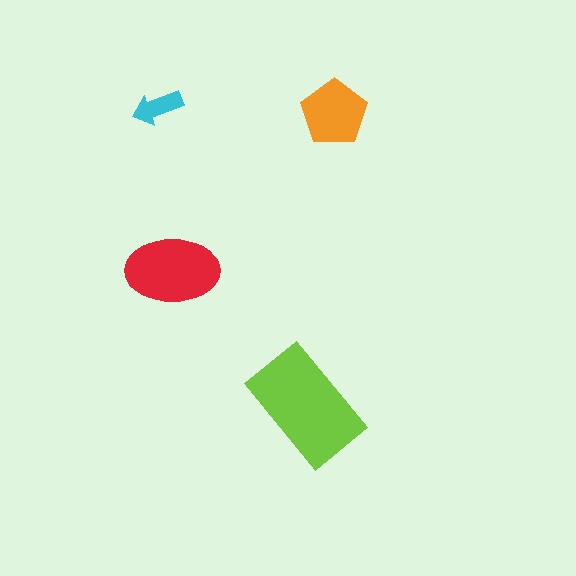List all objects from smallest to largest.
The cyan arrow, the orange pentagon, the red ellipse, the lime rectangle.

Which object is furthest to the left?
The cyan arrow is leftmost.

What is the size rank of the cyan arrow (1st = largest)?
4th.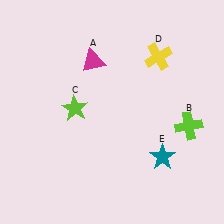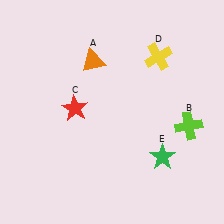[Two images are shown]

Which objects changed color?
A changed from magenta to orange. C changed from lime to red. E changed from teal to green.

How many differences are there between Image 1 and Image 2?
There are 3 differences between the two images.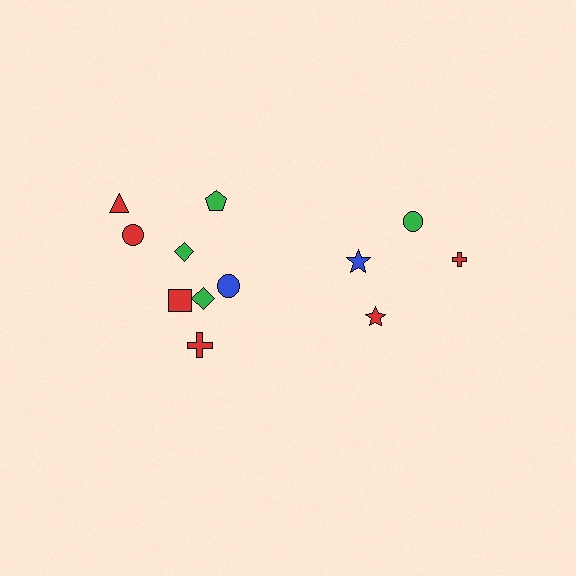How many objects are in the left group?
There are 8 objects.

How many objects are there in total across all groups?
There are 12 objects.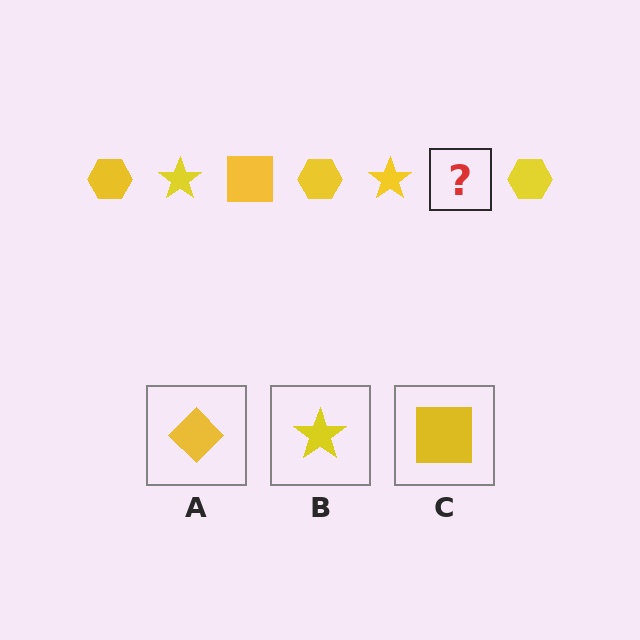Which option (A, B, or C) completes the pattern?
C.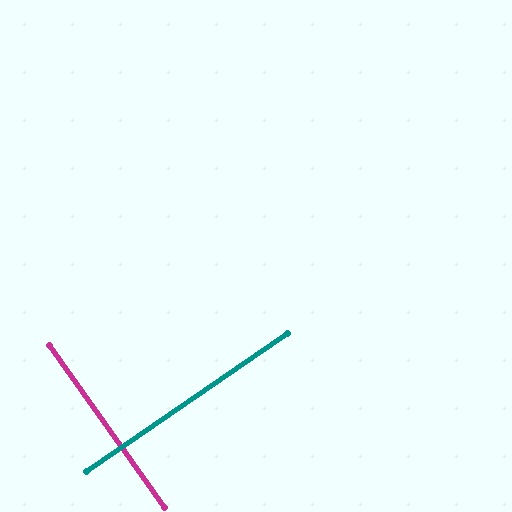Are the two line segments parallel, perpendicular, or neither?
Perpendicular — they meet at approximately 89°.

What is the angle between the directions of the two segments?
Approximately 89 degrees.